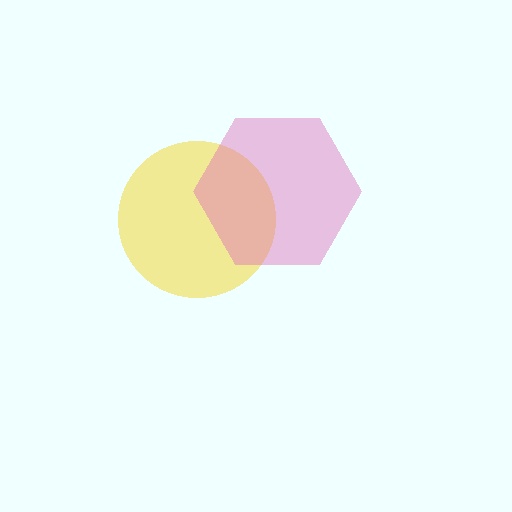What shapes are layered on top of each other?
The layered shapes are: a yellow circle, a pink hexagon.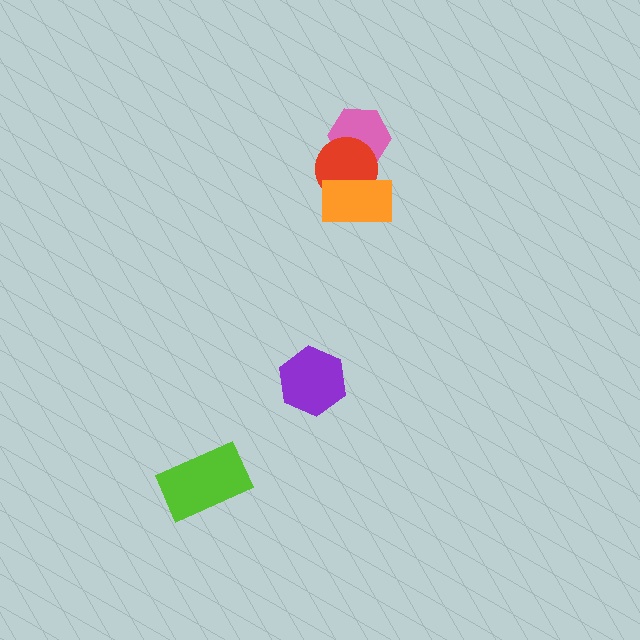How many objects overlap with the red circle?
2 objects overlap with the red circle.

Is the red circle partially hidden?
Yes, it is partially covered by another shape.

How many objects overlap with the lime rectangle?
0 objects overlap with the lime rectangle.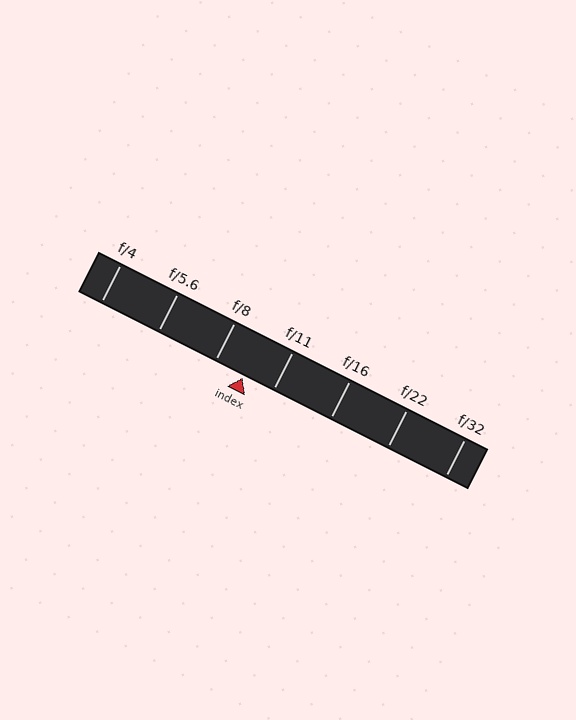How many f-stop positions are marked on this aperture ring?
There are 7 f-stop positions marked.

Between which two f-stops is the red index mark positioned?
The index mark is between f/8 and f/11.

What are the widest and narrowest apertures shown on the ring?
The widest aperture shown is f/4 and the narrowest is f/32.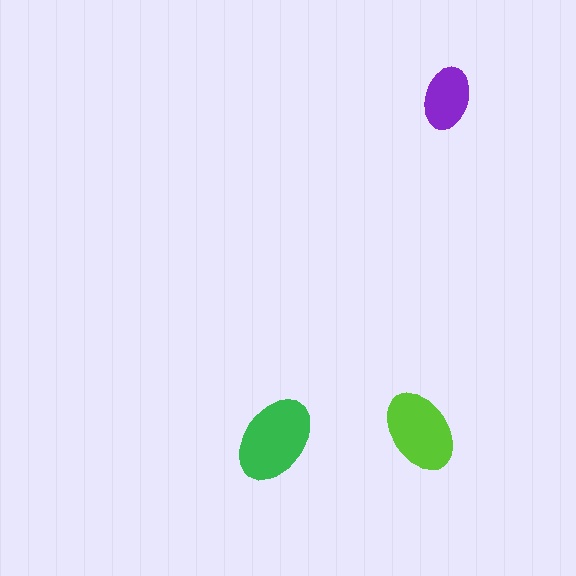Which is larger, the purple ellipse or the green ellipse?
The green one.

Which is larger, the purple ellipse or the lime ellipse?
The lime one.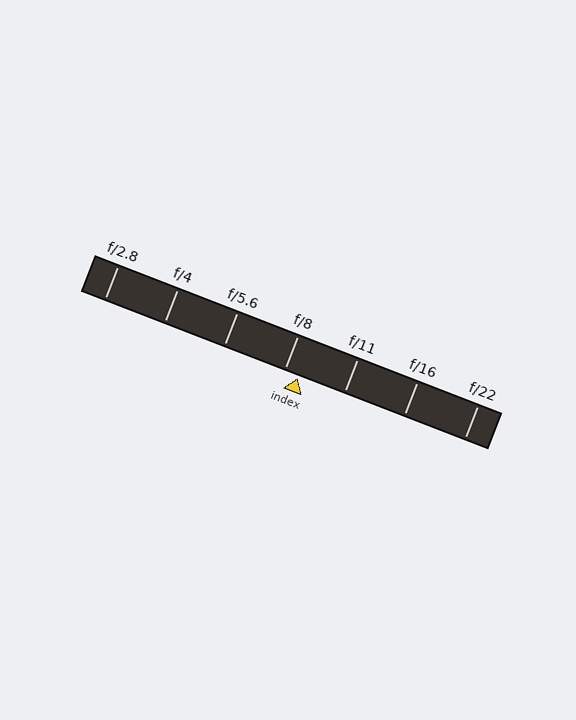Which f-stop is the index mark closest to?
The index mark is closest to f/8.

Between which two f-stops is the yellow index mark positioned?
The index mark is between f/8 and f/11.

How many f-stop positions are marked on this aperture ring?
There are 7 f-stop positions marked.